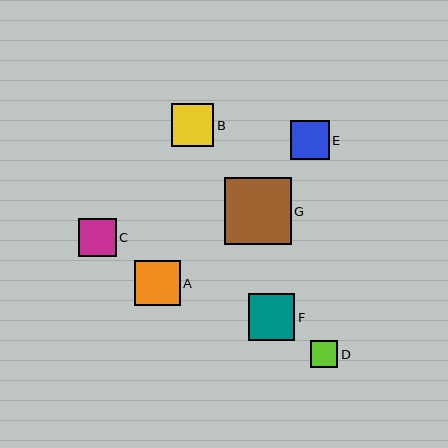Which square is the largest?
Square G is the largest with a size of approximately 67 pixels.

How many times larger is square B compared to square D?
Square B is approximately 1.6 times the size of square D.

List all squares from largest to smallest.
From largest to smallest: G, F, A, B, E, C, D.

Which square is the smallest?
Square D is the smallest with a size of approximately 27 pixels.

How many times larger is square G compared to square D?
Square G is approximately 2.5 times the size of square D.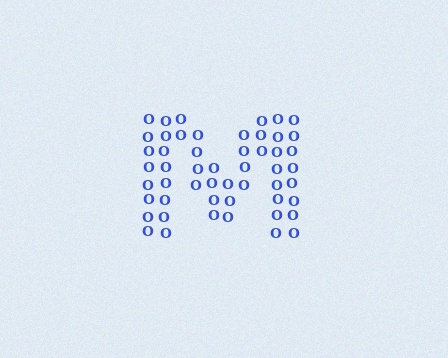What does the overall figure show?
The overall figure shows the letter M.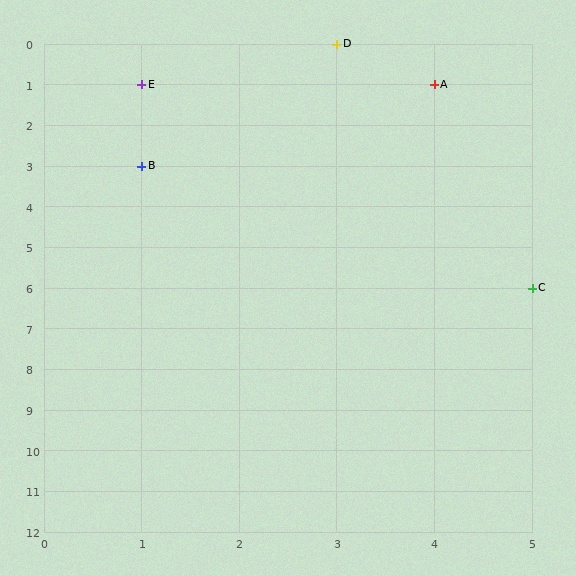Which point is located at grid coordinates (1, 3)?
Point B is at (1, 3).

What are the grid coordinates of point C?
Point C is at grid coordinates (5, 6).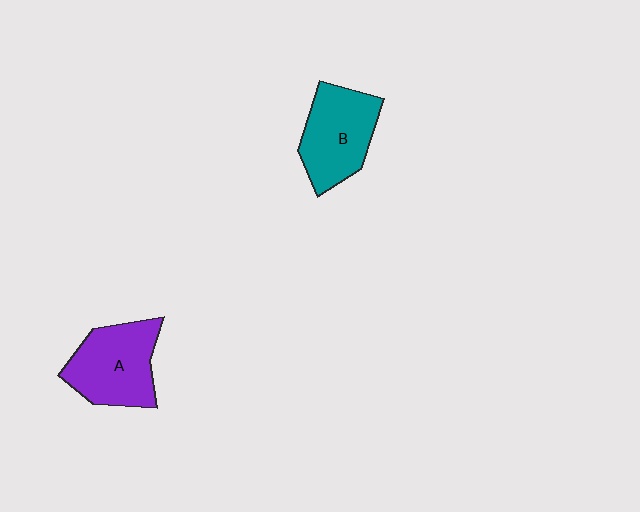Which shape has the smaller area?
Shape B (teal).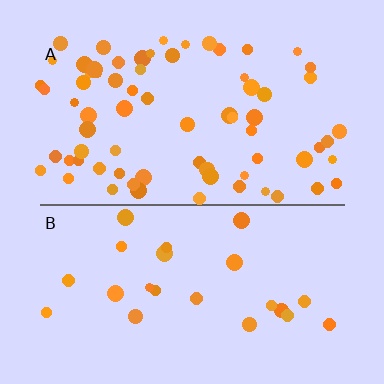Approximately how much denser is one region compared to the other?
Approximately 3.0× — region A over region B.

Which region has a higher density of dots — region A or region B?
A (the top).